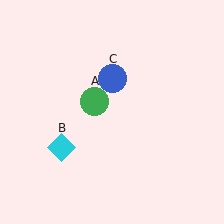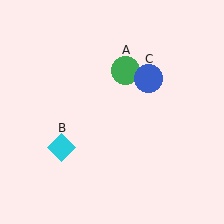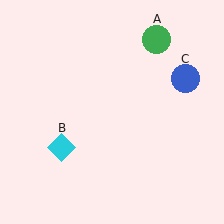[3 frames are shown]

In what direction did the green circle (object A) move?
The green circle (object A) moved up and to the right.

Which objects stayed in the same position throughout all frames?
Cyan diamond (object B) remained stationary.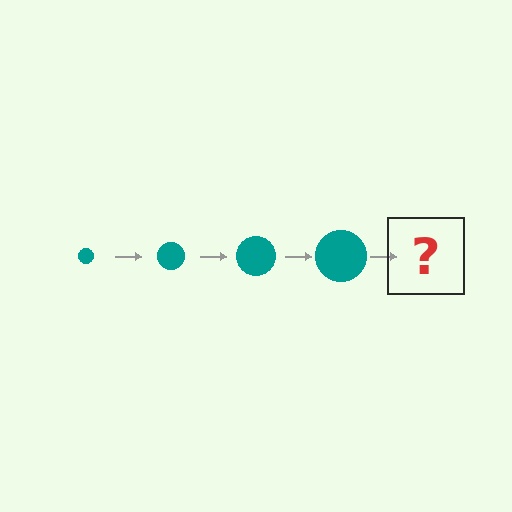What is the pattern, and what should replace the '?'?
The pattern is that the circle gets progressively larger each step. The '?' should be a teal circle, larger than the previous one.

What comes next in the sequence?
The next element should be a teal circle, larger than the previous one.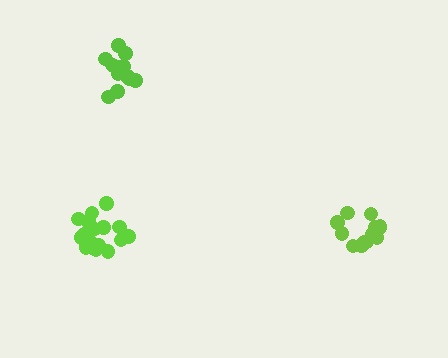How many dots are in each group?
Group 1: 17 dots, Group 2: 13 dots, Group 3: 16 dots (46 total).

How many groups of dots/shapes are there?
There are 3 groups.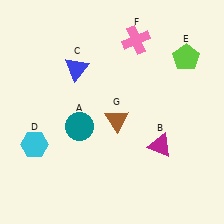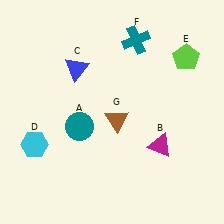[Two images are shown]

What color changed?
The cross (F) changed from pink in Image 1 to teal in Image 2.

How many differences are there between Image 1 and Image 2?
There is 1 difference between the two images.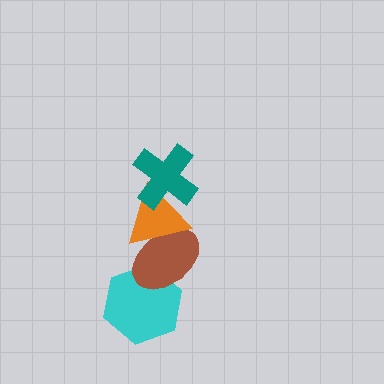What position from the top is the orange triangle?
The orange triangle is 2nd from the top.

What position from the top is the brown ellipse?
The brown ellipse is 3rd from the top.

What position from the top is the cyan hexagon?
The cyan hexagon is 4th from the top.